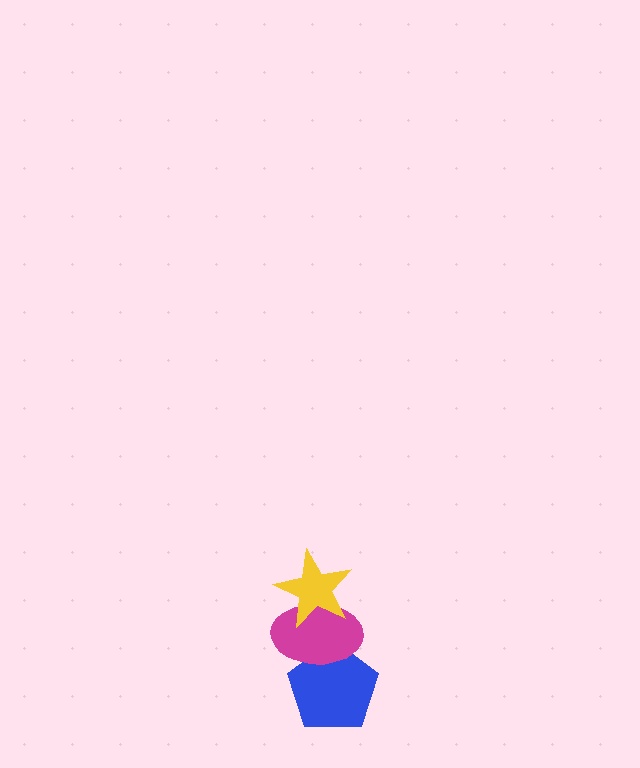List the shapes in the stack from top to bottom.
From top to bottom: the yellow star, the magenta ellipse, the blue pentagon.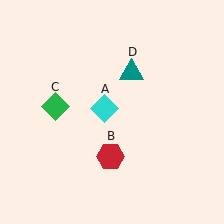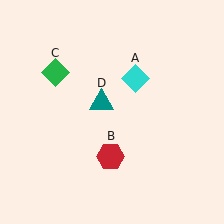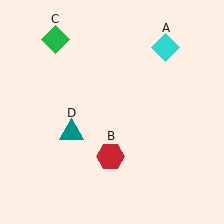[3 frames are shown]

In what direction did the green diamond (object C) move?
The green diamond (object C) moved up.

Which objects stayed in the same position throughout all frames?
Red hexagon (object B) remained stationary.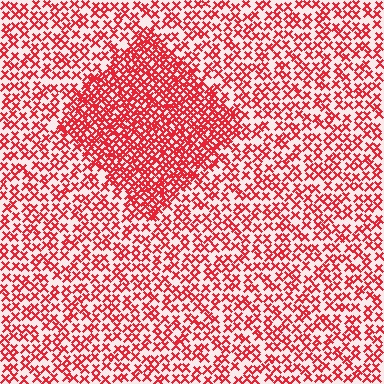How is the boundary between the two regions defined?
The boundary is defined by a change in element density (approximately 2.0x ratio). All elements are the same color, size, and shape.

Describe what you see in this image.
The image contains small red elements arranged at two different densities. A diamond-shaped region is visible where the elements are more densely packed than the surrounding area.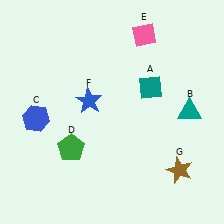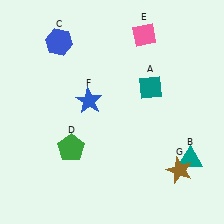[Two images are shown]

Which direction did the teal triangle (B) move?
The teal triangle (B) moved down.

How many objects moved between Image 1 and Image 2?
2 objects moved between the two images.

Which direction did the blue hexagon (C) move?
The blue hexagon (C) moved up.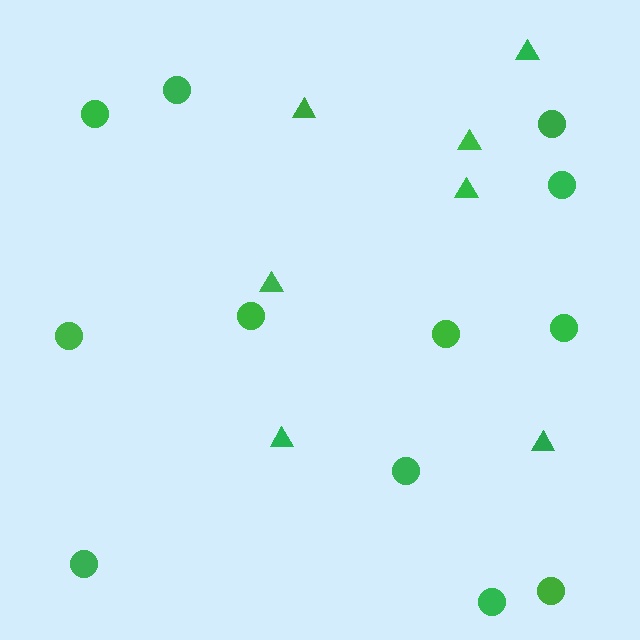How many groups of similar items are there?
There are 2 groups: one group of triangles (7) and one group of circles (12).